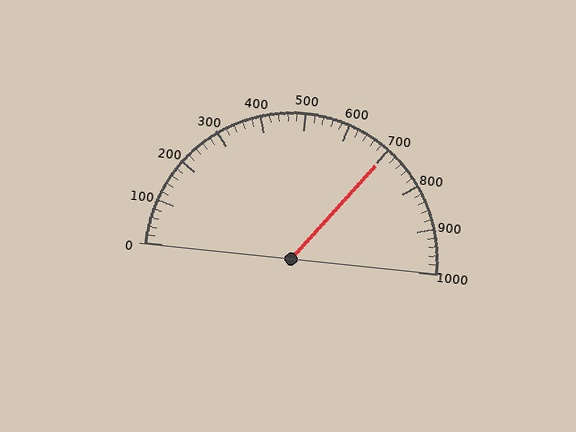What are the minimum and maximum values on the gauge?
The gauge ranges from 0 to 1000.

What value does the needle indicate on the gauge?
The needle indicates approximately 700.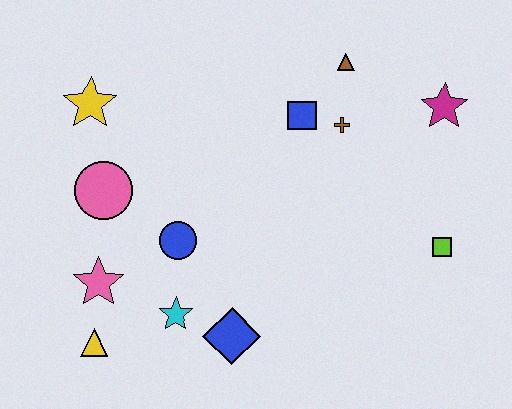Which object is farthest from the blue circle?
The magenta star is farthest from the blue circle.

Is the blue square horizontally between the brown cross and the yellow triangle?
Yes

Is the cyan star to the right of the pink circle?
Yes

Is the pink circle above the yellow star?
No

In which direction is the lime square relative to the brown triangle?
The lime square is below the brown triangle.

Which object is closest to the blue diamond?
The cyan star is closest to the blue diamond.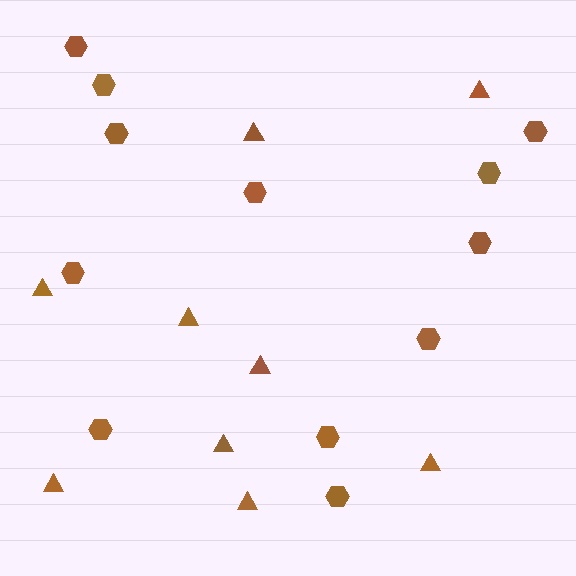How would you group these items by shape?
There are 2 groups: one group of hexagons (12) and one group of triangles (9).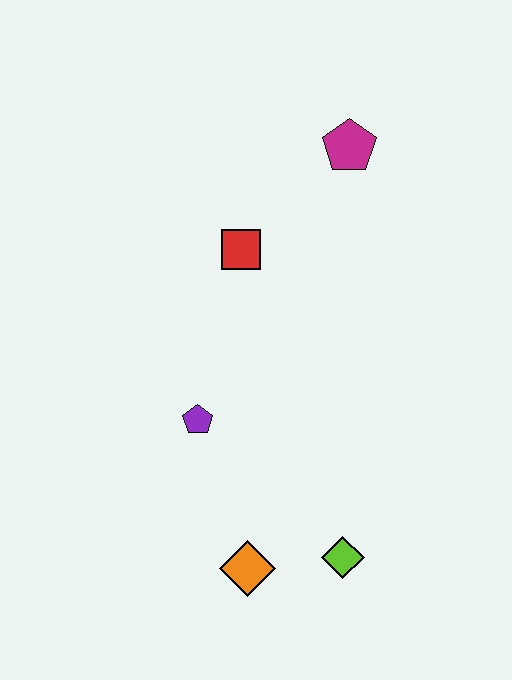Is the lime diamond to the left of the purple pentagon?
No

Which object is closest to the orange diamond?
The lime diamond is closest to the orange diamond.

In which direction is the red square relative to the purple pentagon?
The red square is above the purple pentagon.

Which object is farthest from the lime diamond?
The magenta pentagon is farthest from the lime diamond.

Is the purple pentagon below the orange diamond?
No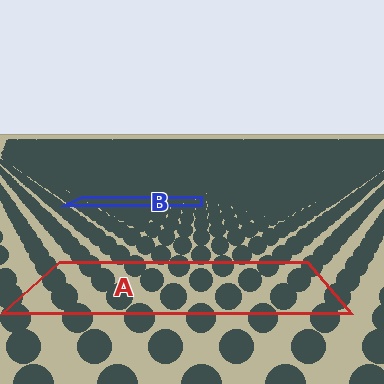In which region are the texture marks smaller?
The texture marks are smaller in region B, because it is farther away.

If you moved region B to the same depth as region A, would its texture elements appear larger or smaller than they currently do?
They would appear larger. At a closer depth, the same texture elements are projected at a bigger on-screen size.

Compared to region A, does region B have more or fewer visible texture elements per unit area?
Region B has more texture elements per unit area — they are packed more densely because it is farther away.